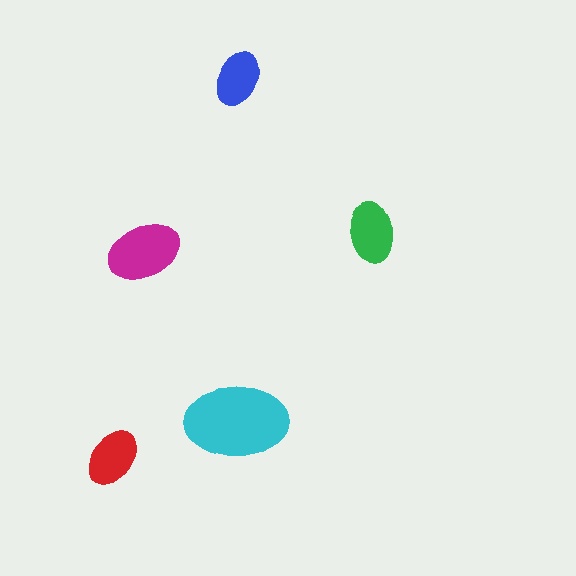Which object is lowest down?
The red ellipse is bottommost.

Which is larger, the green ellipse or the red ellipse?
The green one.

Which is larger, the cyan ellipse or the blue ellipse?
The cyan one.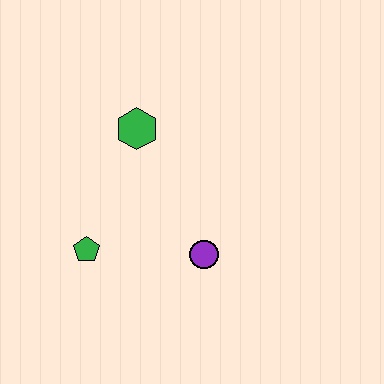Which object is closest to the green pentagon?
The purple circle is closest to the green pentagon.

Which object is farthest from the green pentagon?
The green hexagon is farthest from the green pentagon.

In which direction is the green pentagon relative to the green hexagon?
The green pentagon is below the green hexagon.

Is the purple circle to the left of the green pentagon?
No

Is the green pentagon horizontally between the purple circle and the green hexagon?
No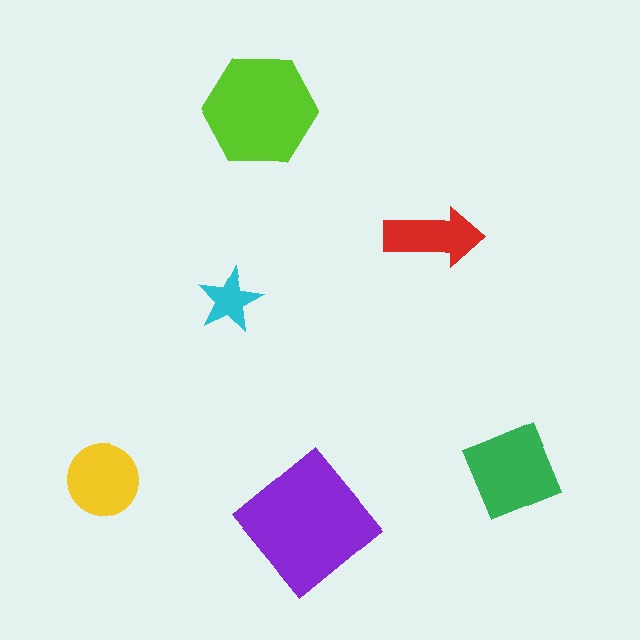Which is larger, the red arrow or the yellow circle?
The yellow circle.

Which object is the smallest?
The cyan star.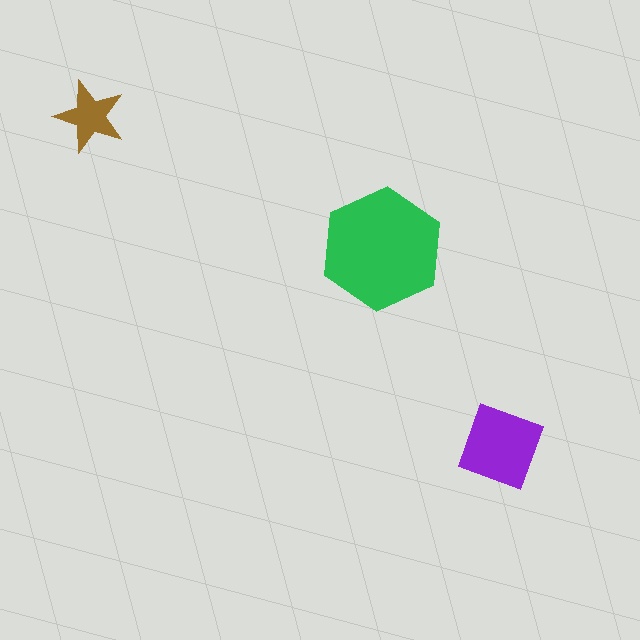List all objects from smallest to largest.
The brown star, the purple square, the green hexagon.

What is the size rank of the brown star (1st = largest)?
3rd.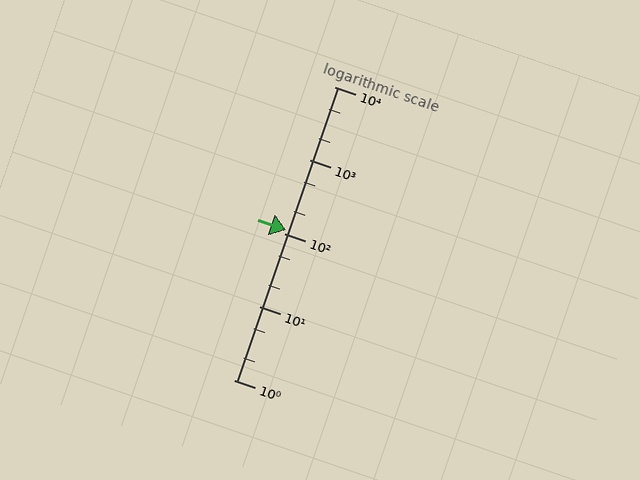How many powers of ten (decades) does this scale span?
The scale spans 4 decades, from 1 to 10000.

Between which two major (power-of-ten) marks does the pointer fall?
The pointer is between 100 and 1000.